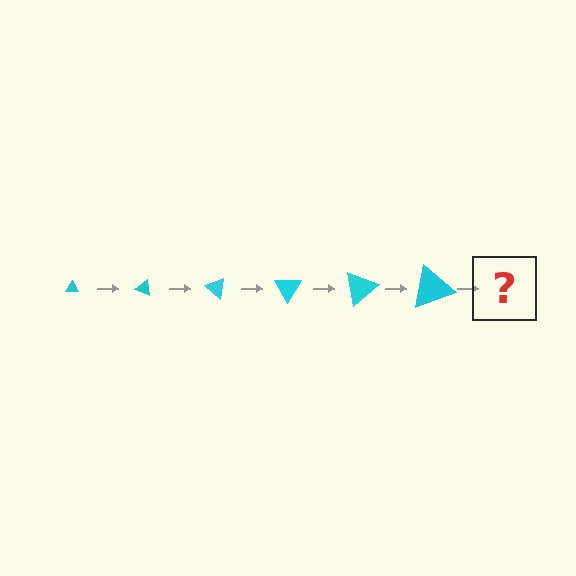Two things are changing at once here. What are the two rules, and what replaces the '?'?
The two rules are that the triangle grows larger each step and it rotates 20 degrees each step. The '?' should be a triangle, larger than the previous one and rotated 120 degrees from the start.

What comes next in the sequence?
The next element should be a triangle, larger than the previous one and rotated 120 degrees from the start.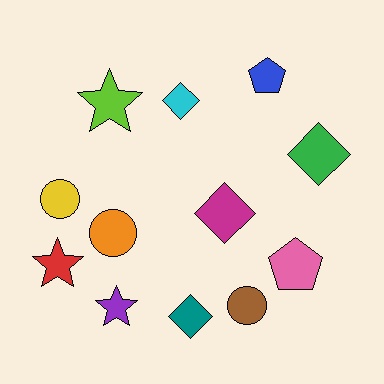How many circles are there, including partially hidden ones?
There are 3 circles.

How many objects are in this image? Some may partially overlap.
There are 12 objects.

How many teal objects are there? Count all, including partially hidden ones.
There is 1 teal object.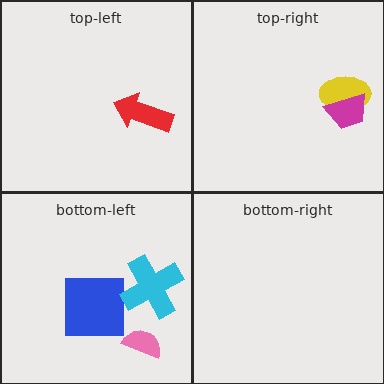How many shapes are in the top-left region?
1.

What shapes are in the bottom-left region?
The blue square, the cyan cross, the pink semicircle.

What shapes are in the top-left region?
The red arrow.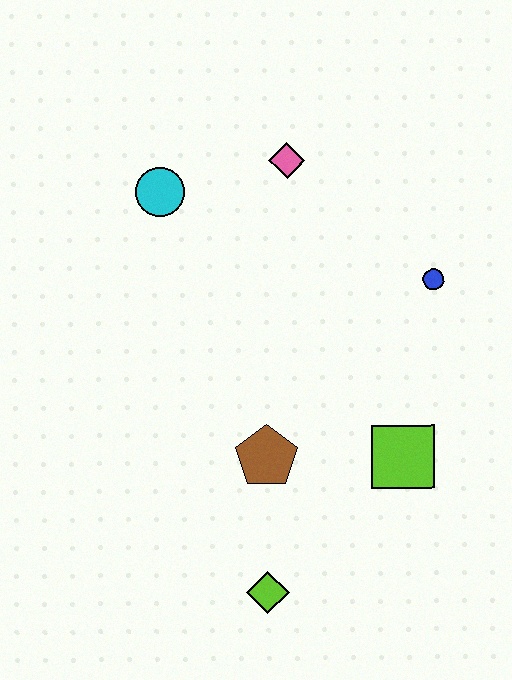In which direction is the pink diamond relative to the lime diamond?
The pink diamond is above the lime diamond.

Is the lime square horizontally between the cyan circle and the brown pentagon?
No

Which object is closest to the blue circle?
The lime square is closest to the blue circle.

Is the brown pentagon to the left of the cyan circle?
No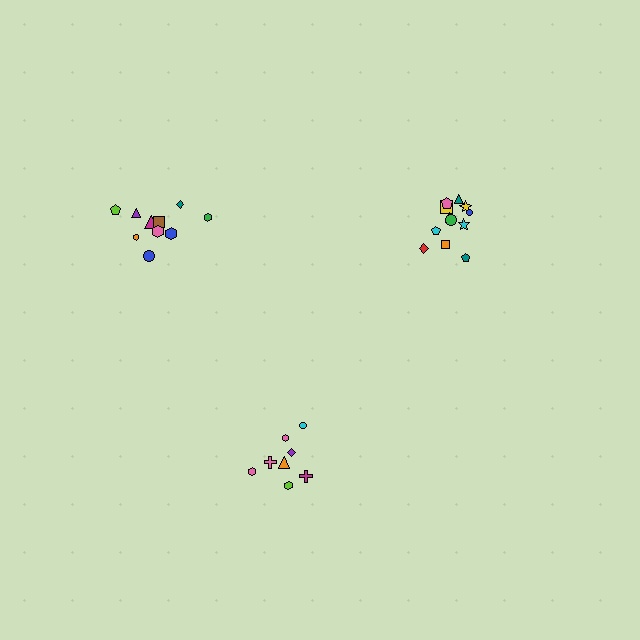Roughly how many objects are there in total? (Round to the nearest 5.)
Roughly 30 objects in total.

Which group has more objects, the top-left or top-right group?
The top-right group.